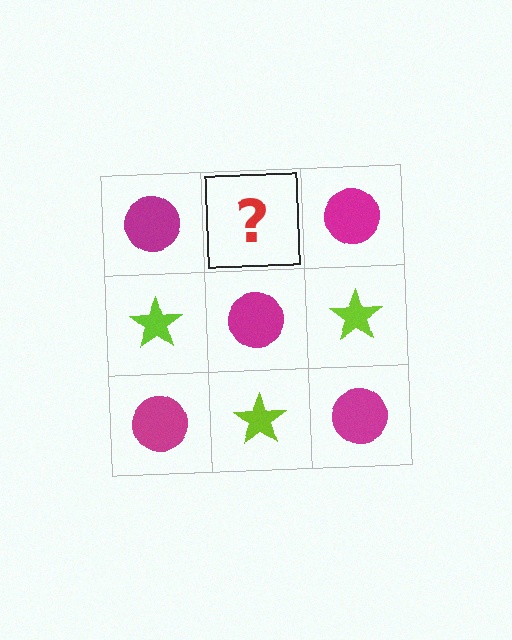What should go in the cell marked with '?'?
The missing cell should contain a lime star.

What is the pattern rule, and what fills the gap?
The rule is that it alternates magenta circle and lime star in a checkerboard pattern. The gap should be filled with a lime star.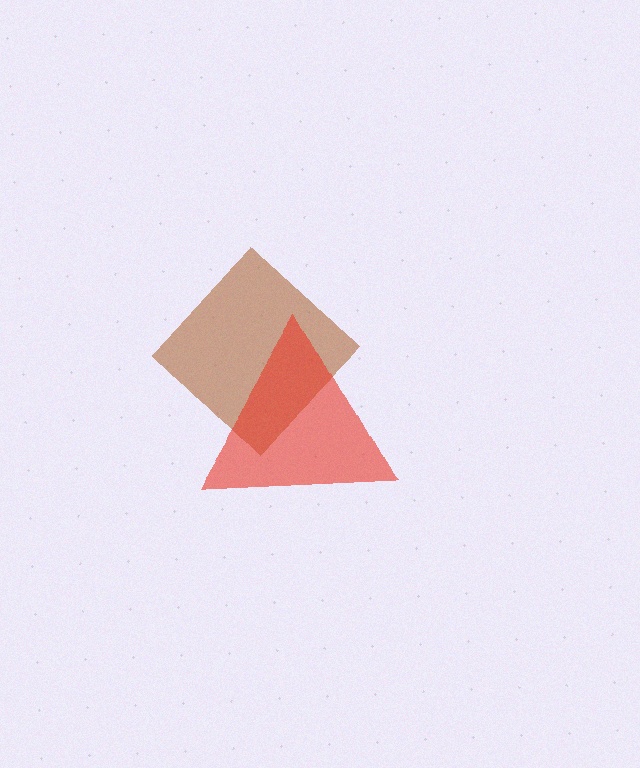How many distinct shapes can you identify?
There are 2 distinct shapes: a brown diamond, a red triangle.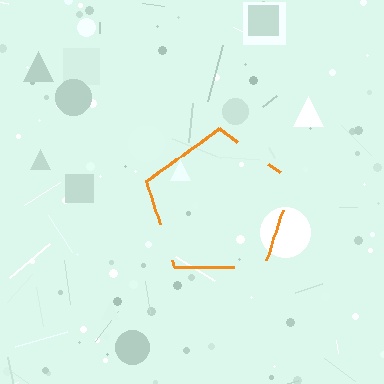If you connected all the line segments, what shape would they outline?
They would outline a pentagon.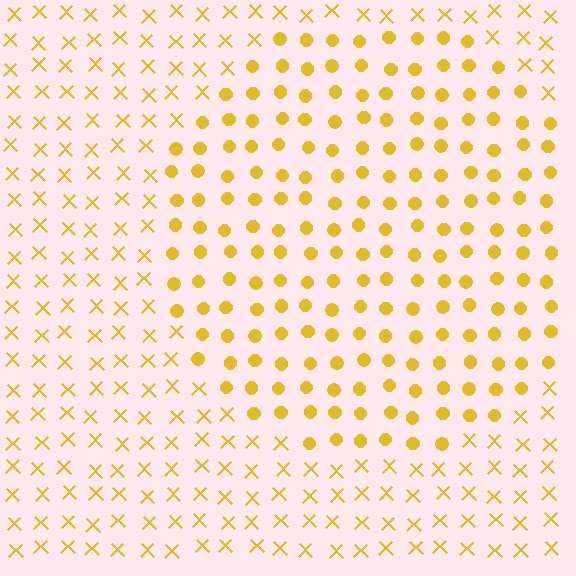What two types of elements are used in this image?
The image uses circles inside the circle region and X marks outside it.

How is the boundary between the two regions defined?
The boundary is defined by a change in element shape: circles inside vs. X marks outside. All elements share the same color and spacing.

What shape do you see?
I see a circle.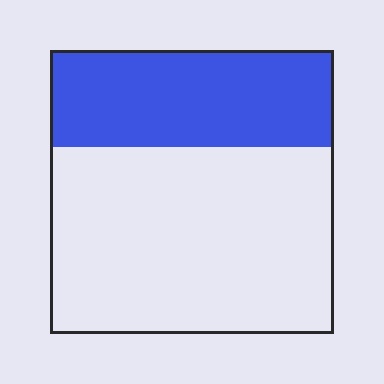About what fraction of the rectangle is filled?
About one third (1/3).